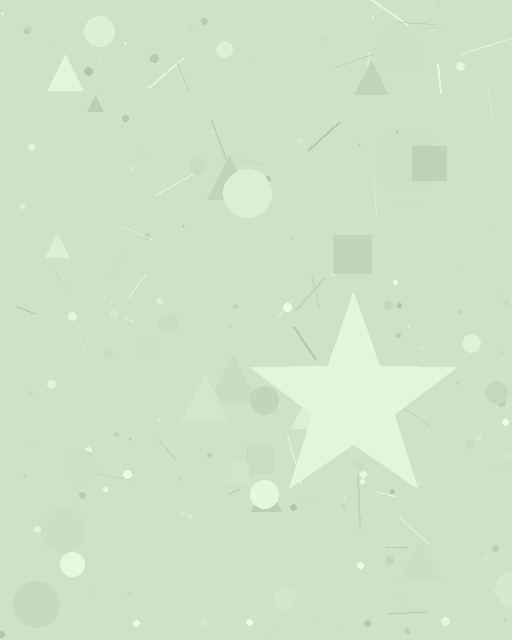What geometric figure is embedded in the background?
A star is embedded in the background.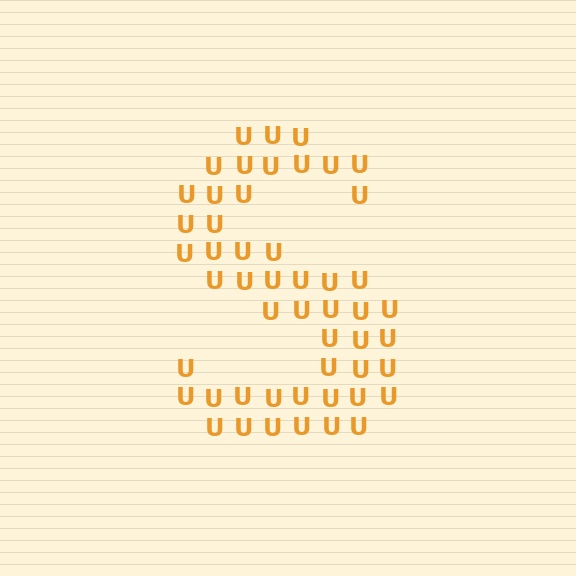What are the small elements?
The small elements are letter U's.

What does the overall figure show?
The overall figure shows the letter S.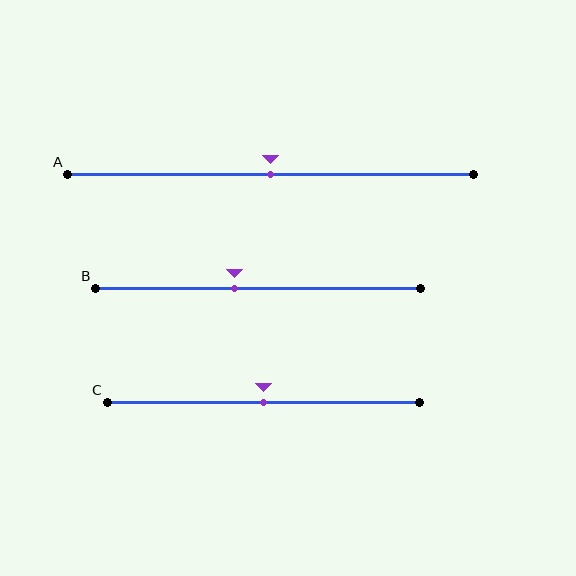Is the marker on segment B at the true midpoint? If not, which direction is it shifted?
No, the marker on segment B is shifted to the left by about 7% of the segment length.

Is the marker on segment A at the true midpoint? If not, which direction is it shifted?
Yes, the marker on segment A is at the true midpoint.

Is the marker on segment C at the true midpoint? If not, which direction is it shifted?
Yes, the marker on segment C is at the true midpoint.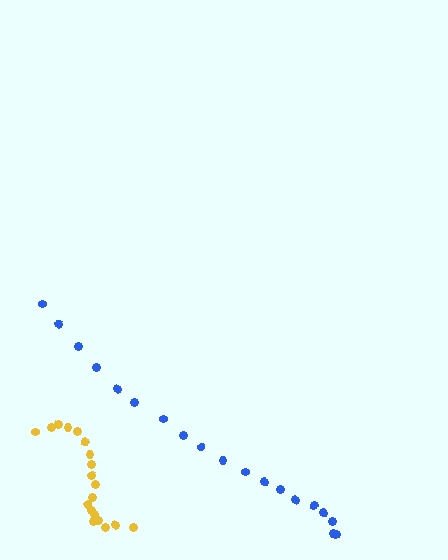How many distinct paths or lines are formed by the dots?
There are 2 distinct paths.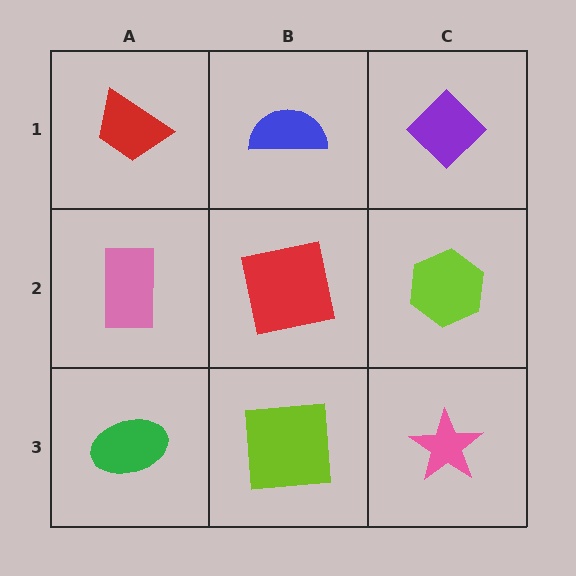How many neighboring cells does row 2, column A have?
3.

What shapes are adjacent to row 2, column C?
A purple diamond (row 1, column C), a pink star (row 3, column C), a red square (row 2, column B).